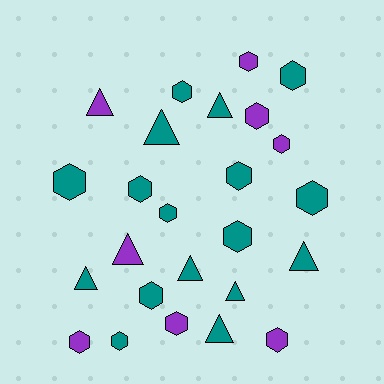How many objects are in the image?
There are 25 objects.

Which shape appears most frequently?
Hexagon, with 16 objects.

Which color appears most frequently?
Teal, with 17 objects.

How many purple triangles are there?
There are 2 purple triangles.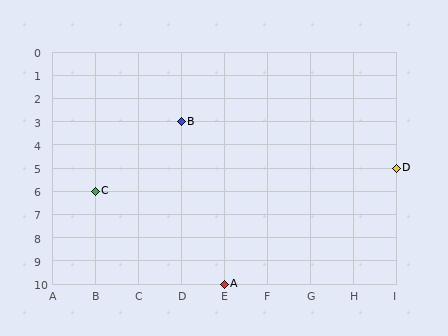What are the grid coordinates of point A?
Point A is at grid coordinates (E, 10).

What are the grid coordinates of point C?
Point C is at grid coordinates (B, 6).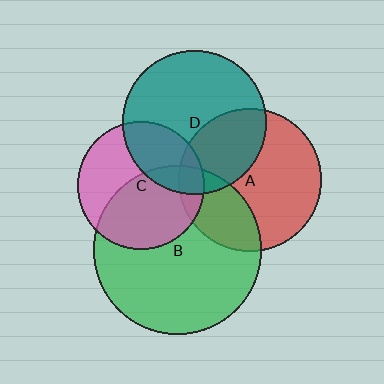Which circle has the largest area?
Circle B (green).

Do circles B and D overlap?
Yes.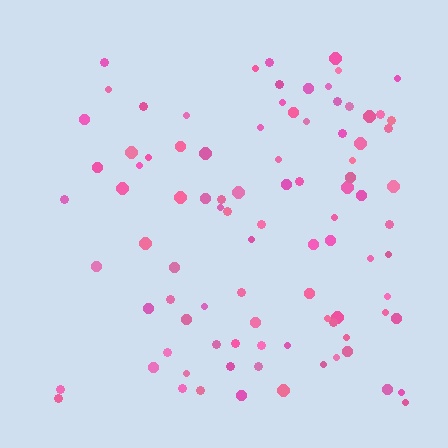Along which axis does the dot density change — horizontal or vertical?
Horizontal.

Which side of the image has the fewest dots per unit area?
The left.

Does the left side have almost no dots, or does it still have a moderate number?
Still a moderate number, just noticeably fewer than the right.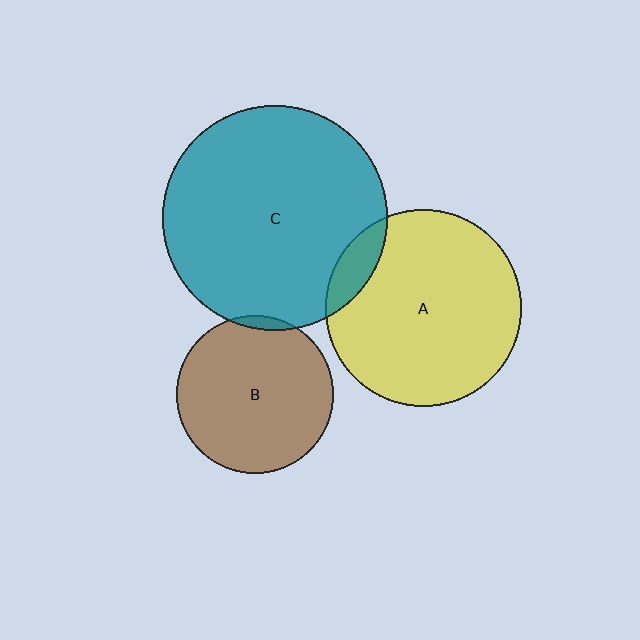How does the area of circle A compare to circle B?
Approximately 1.6 times.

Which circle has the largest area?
Circle C (teal).